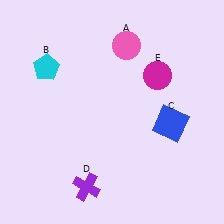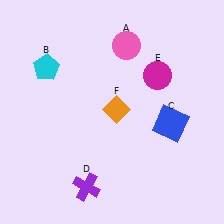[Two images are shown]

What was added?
An orange diamond (F) was added in Image 2.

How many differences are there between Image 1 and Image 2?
There is 1 difference between the two images.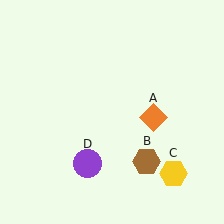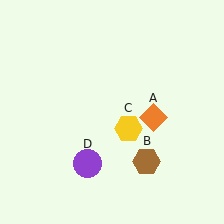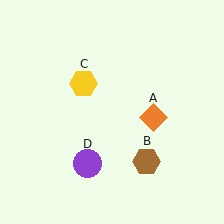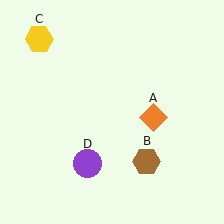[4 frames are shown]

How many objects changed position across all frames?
1 object changed position: yellow hexagon (object C).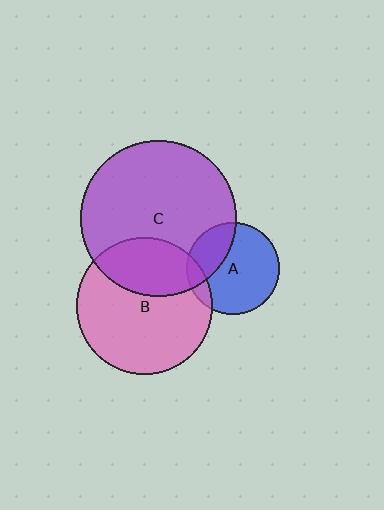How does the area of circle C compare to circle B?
Approximately 1.3 times.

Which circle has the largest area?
Circle C (purple).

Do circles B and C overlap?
Yes.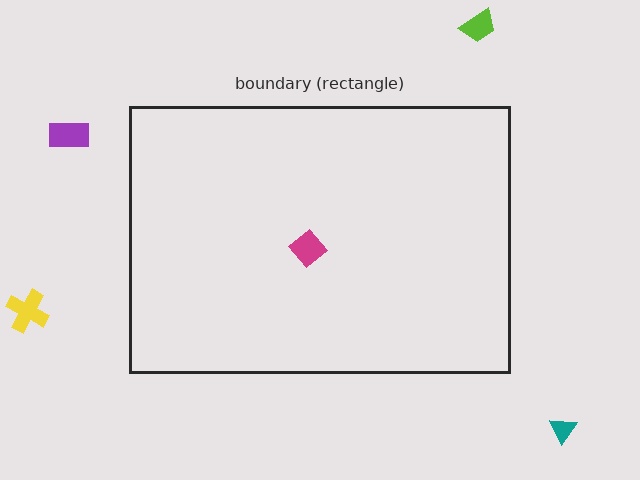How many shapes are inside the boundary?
1 inside, 4 outside.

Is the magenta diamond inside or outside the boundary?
Inside.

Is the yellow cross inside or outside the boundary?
Outside.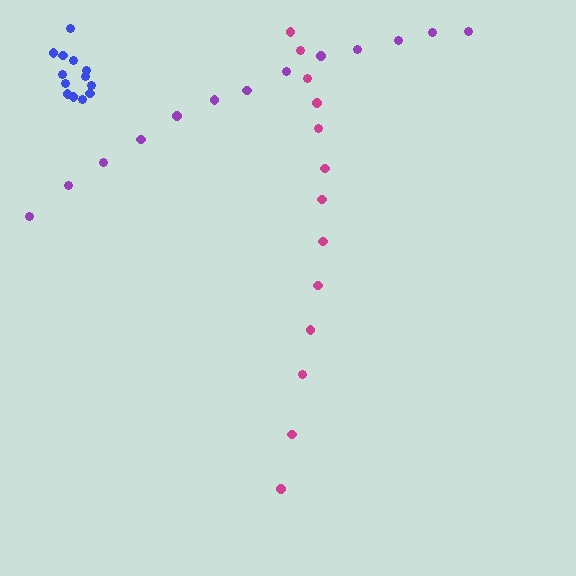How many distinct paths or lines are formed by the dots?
There are 3 distinct paths.